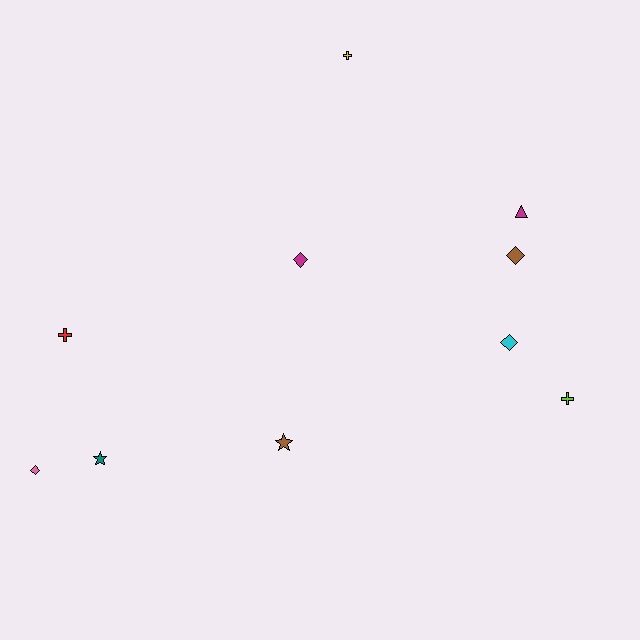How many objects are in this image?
There are 10 objects.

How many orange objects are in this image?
There are no orange objects.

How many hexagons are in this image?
There are no hexagons.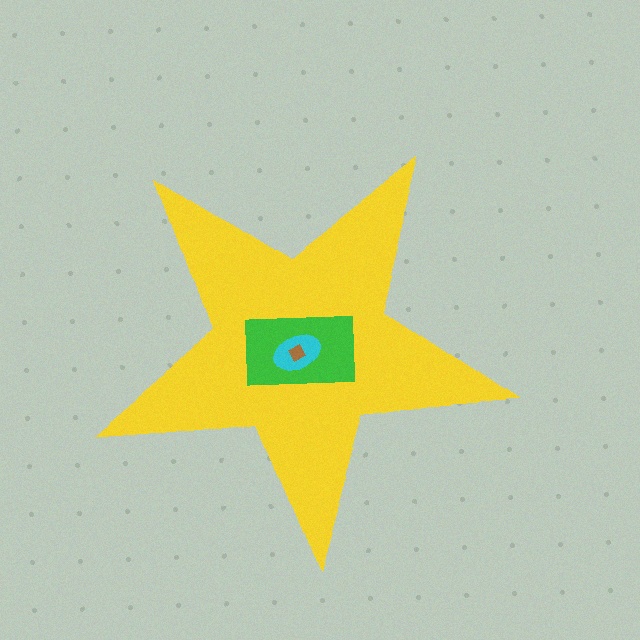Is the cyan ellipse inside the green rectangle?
Yes.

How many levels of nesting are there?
4.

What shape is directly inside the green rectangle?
The cyan ellipse.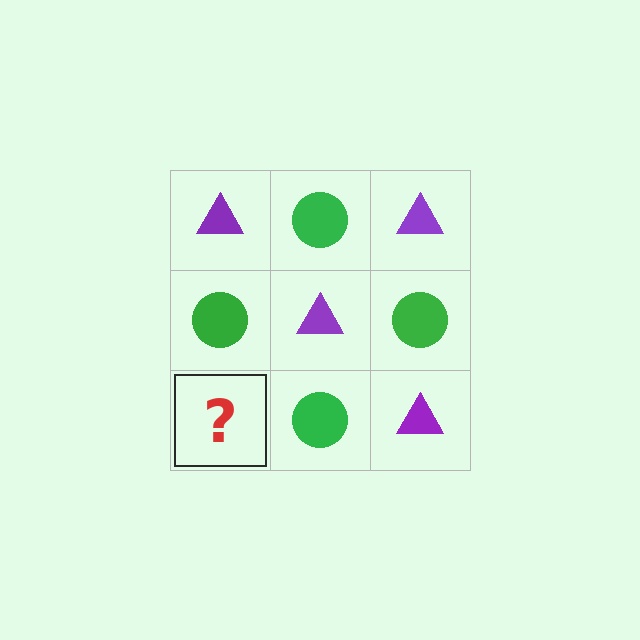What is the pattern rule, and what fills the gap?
The rule is that it alternates purple triangle and green circle in a checkerboard pattern. The gap should be filled with a purple triangle.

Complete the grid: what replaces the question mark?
The question mark should be replaced with a purple triangle.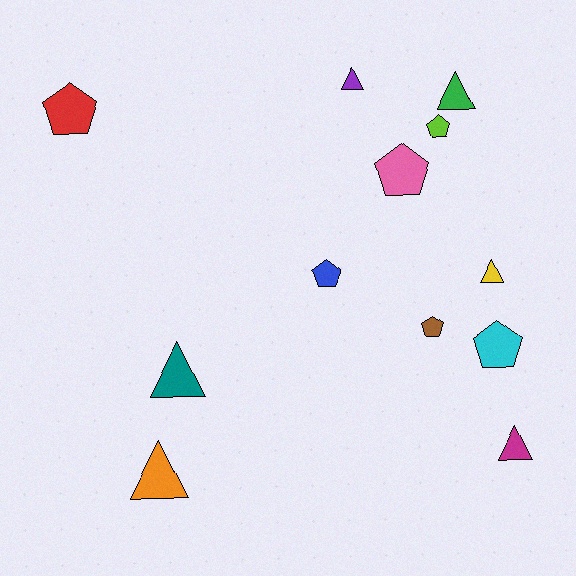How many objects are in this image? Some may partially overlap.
There are 12 objects.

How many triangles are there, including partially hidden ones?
There are 6 triangles.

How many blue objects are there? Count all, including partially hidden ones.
There is 1 blue object.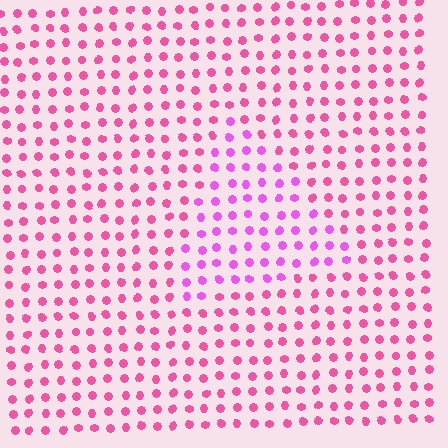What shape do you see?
I see a triangle.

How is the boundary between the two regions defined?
The boundary is defined purely by a slight shift in hue (about 29 degrees). Spacing, size, and orientation are identical on both sides.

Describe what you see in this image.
The image is filled with small pink elements in a uniform arrangement. A triangle-shaped region is visible where the elements are tinted to a slightly different hue, forming a subtle color boundary.